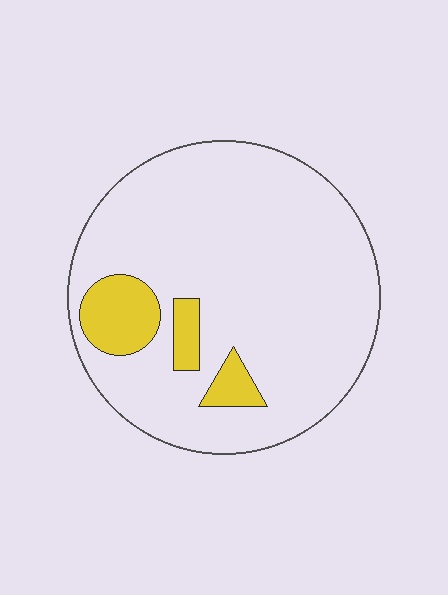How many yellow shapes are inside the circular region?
3.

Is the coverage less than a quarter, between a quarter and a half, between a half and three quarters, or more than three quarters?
Less than a quarter.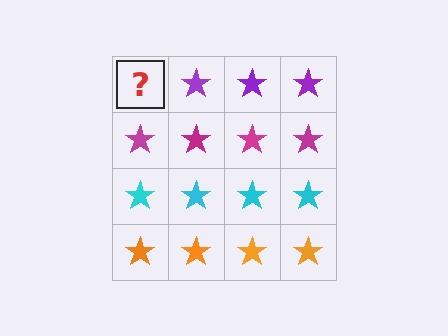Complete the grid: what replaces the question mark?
The question mark should be replaced with a purple star.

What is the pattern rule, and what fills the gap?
The rule is that each row has a consistent color. The gap should be filled with a purple star.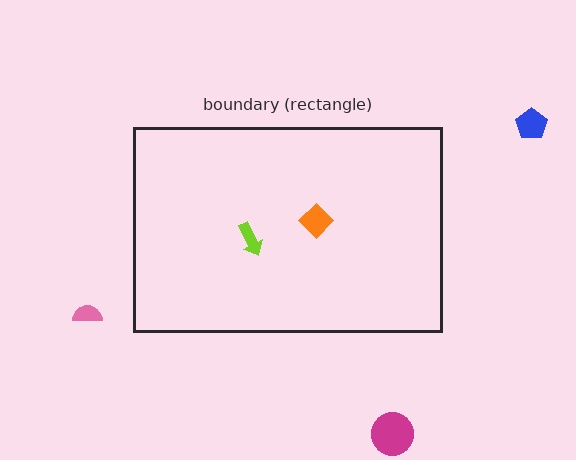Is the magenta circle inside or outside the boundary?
Outside.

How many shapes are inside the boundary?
2 inside, 3 outside.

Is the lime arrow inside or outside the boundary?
Inside.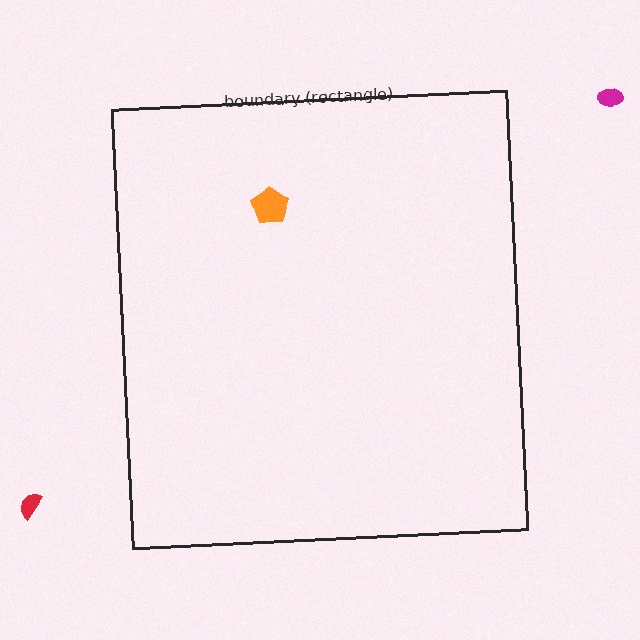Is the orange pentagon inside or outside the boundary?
Inside.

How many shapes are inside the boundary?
1 inside, 2 outside.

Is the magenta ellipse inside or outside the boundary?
Outside.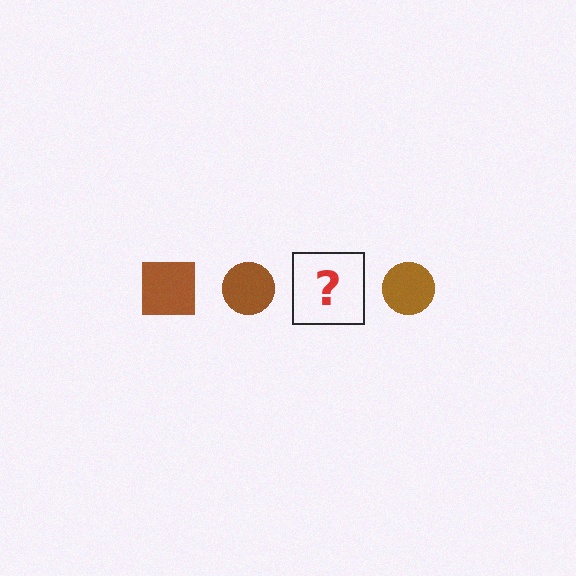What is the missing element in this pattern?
The missing element is a brown square.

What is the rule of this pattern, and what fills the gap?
The rule is that the pattern cycles through square, circle shapes in brown. The gap should be filled with a brown square.